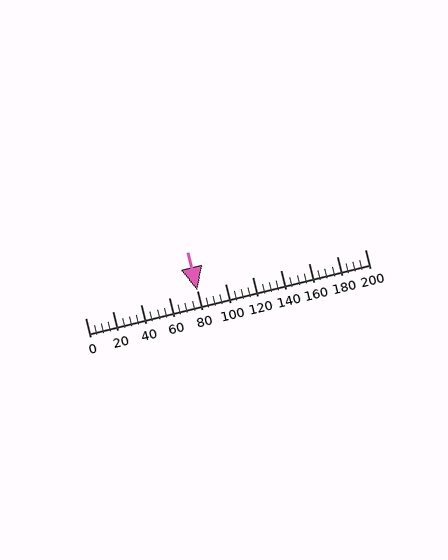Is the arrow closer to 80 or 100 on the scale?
The arrow is closer to 80.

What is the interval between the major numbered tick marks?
The major tick marks are spaced 20 units apart.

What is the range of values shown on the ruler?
The ruler shows values from 0 to 200.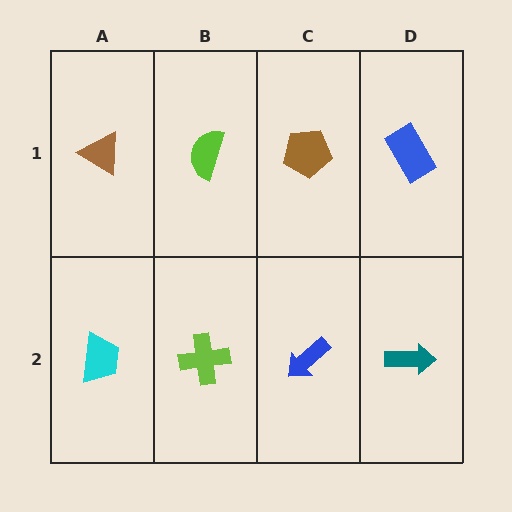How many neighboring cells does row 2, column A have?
2.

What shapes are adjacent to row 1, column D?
A teal arrow (row 2, column D), a brown pentagon (row 1, column C).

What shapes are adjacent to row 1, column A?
A cyan trapezoid (row 2, column A), a lime semicircle (row 1, column B).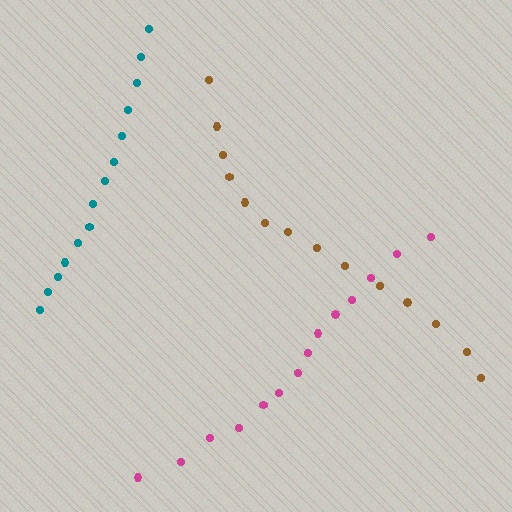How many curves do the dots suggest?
There are 3 distinct paths.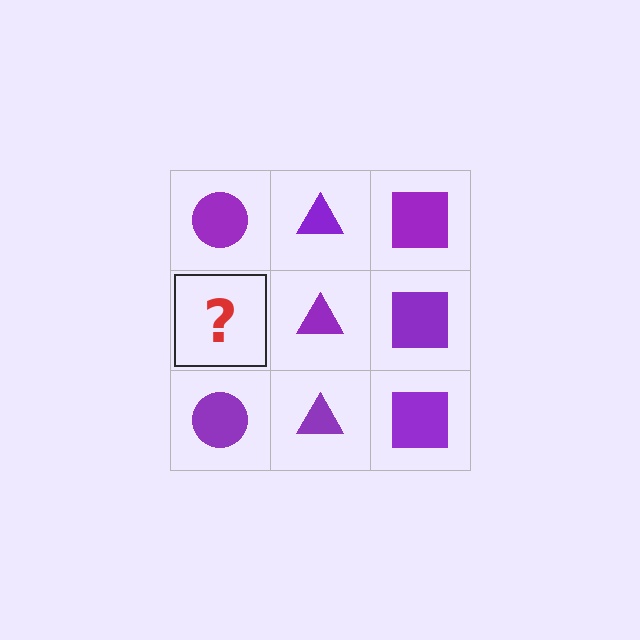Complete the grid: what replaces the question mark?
The question mark should be replaced with a purple circle.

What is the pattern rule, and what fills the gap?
The rule is that each column has a consistent shape. The gap should be filled with a purple circle.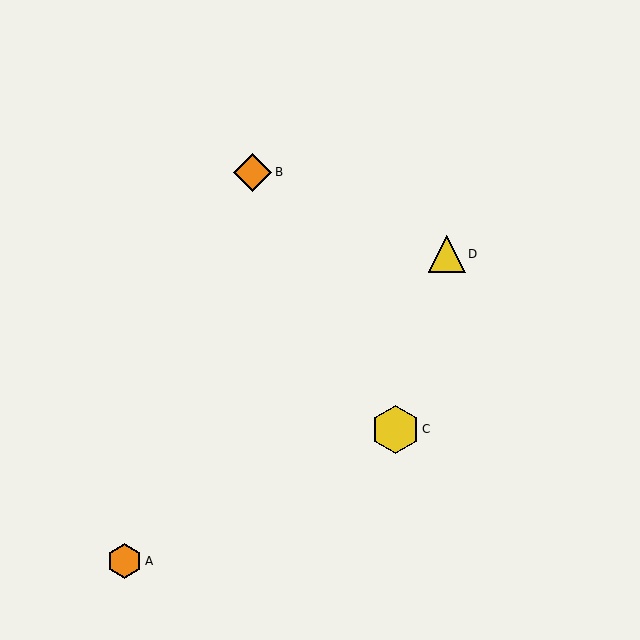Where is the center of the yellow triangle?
The center of the yellow triangle is at (447, 254).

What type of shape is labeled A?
Shape A is an orange hexagon.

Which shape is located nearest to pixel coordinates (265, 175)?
The orange diamond (labeled B) at (253, 172) is nearest to that location.